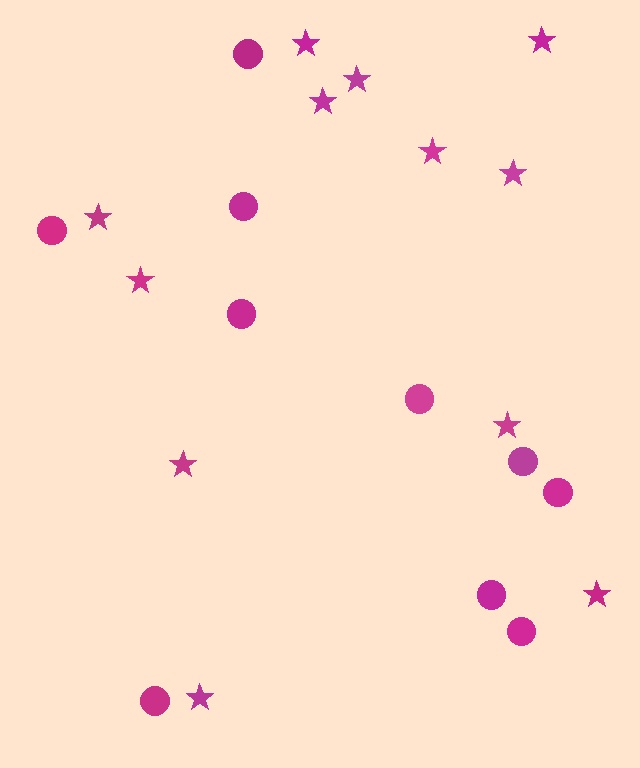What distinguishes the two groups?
There are 2 groups: one group of stars (12) and one group of circles (10).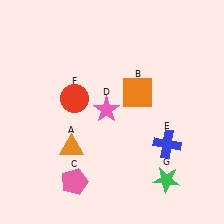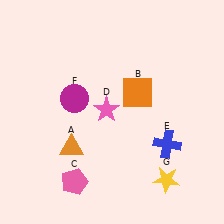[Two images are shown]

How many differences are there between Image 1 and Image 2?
There are 2 differences between the two images.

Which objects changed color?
F changed from red to magenta. G changed from green to yellow.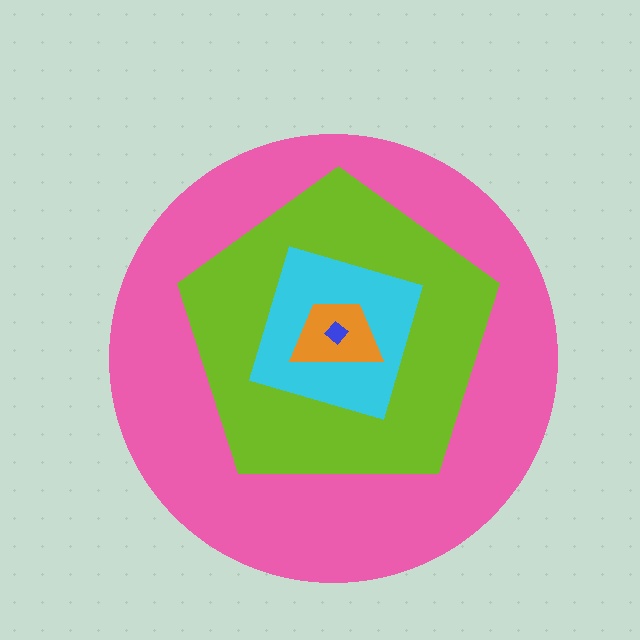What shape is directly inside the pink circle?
The lime pentagon.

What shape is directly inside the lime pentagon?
The cyan square.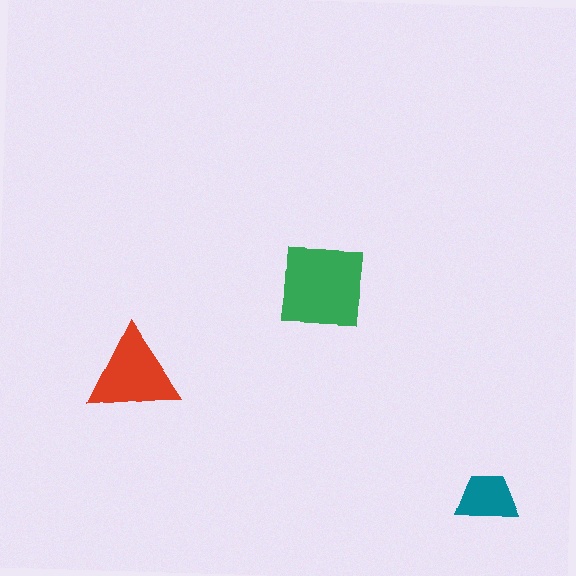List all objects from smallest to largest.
The teal trapezoid, the red triangle, the green square.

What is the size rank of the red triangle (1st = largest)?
2nd.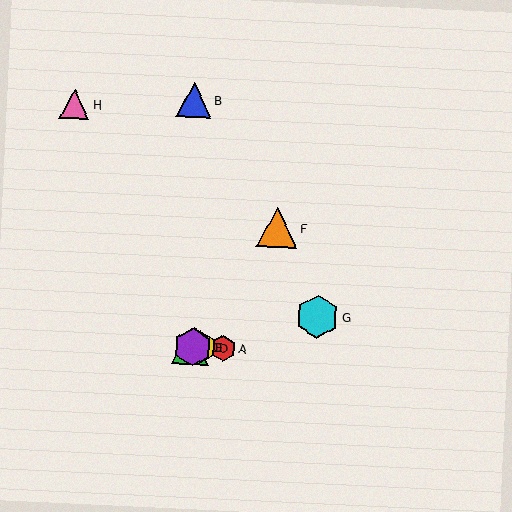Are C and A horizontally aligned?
Yes, both are at y≈347.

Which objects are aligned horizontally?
Objects A, C, D, E are aligned horizontally.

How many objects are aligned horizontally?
4 objects (A, C, D, E) are aligned horizontally.